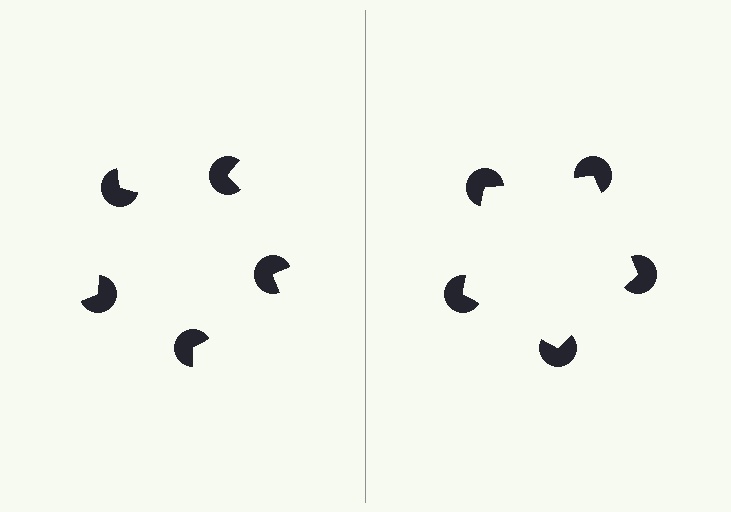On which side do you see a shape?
An illusory pentagon appears on the right side. On the left side the wedge cuts are rotated, so no coherent shape forms.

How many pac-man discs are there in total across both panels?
10 — 5 on each side.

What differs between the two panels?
The pac-man discs are positioned identically on both sides; only the wedge orientations differ. On the right they align to a pentagon; on the left they are misaligned.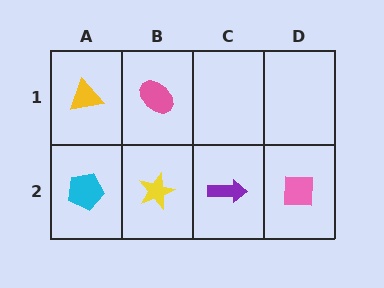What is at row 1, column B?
A pink ellipse.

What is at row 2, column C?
A purple arrow.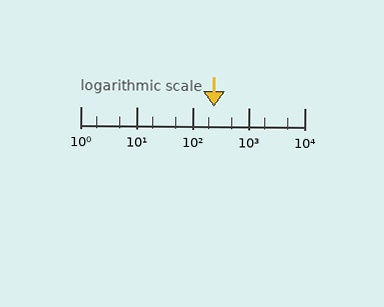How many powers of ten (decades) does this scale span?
The scale spans 4 decades, from 1 to 10000.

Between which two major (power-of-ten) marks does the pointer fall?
The pointer is between 100 and 1000.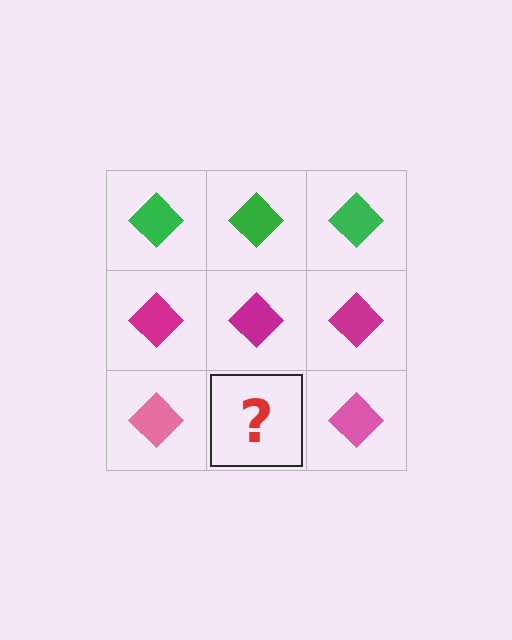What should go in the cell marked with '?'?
The missing cell should contain a pink diamond.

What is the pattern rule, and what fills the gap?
The rule is that each row has a consistent color. The gap should be filled with a pink diamond.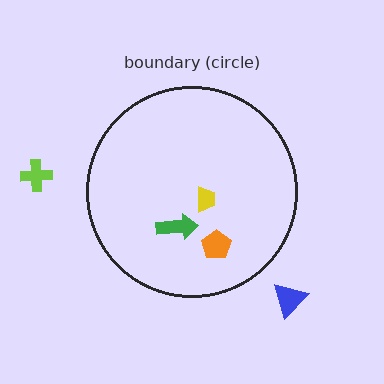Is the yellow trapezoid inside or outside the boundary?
Inside.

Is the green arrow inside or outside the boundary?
Inside.